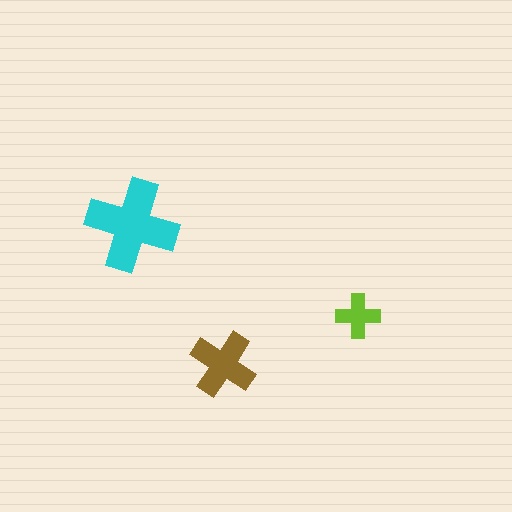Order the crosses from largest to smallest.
the cyan one, the brown one, the lime one.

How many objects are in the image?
There are 3 objects in the image.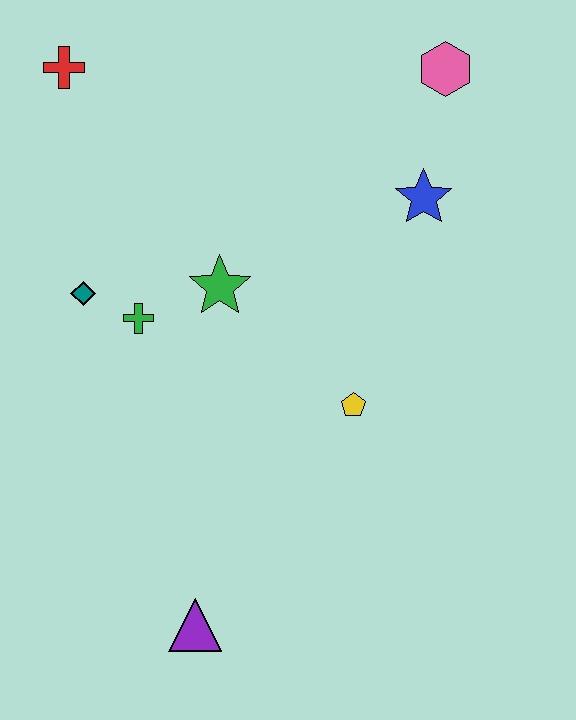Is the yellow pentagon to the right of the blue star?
No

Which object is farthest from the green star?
The purple triangle is farthest from the green star.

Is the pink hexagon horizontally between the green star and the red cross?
No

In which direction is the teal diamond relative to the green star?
The teal diamond is to the left of the green star.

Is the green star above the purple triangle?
Yes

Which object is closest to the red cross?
The teal diamond is closest to the red cross.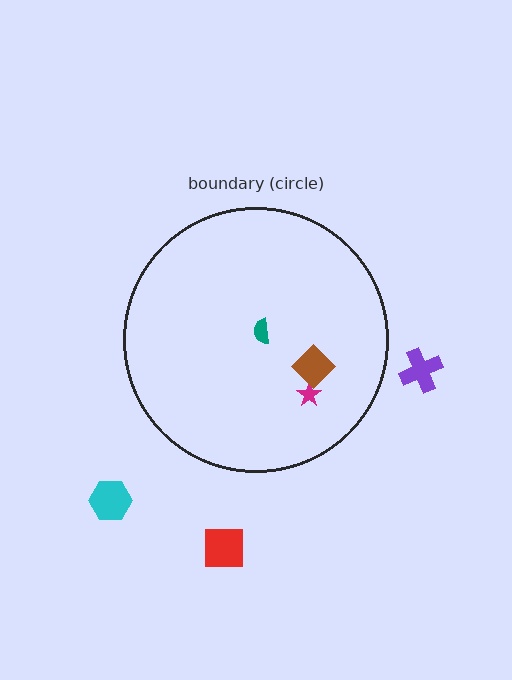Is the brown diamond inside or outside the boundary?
Inside.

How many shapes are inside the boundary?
3 inside, 3 outside.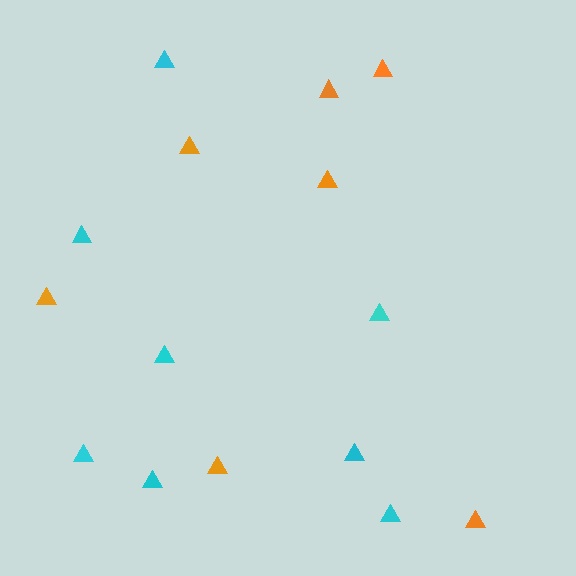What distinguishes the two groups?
There are 2 groups: one group of cyan triangles (8) and one group of orange triangles (7).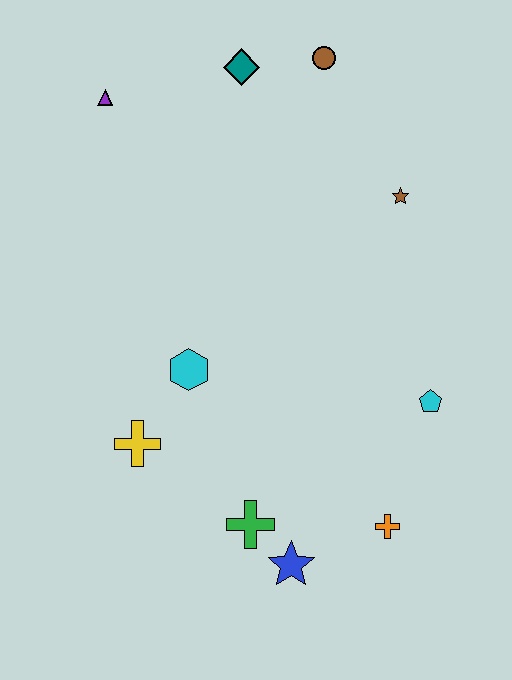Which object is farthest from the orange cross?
The purple triangle is farthest from the orange cross.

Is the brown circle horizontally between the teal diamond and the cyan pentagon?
Yes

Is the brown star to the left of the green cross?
No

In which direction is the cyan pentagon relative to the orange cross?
The cyan pentagon is above the orange cross.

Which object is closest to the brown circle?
The teal diamond is closest to the brown circle.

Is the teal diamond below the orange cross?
No